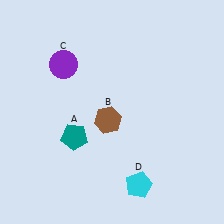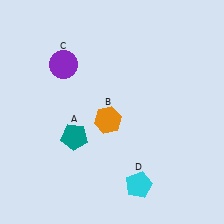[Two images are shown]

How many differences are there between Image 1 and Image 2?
There is 1 difference between the two images.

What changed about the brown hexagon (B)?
In Image 1, B is brown. In Image 2, it changed to orange.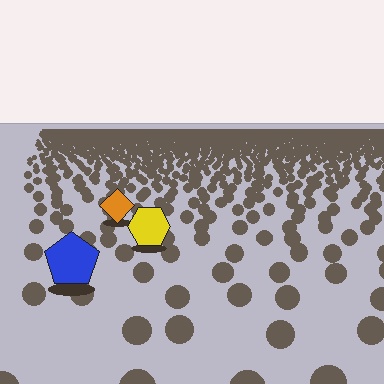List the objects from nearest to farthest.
From nearest to farthest: the blue pentagon, the yellow hexagon, the orange diamond.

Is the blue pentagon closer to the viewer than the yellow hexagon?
Yes. The blue pentagon is closer — you can tell from the texture gradient: the ground texture is coarser near it.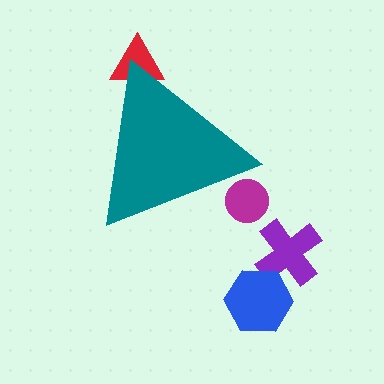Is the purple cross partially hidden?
No, the purple cross is fully visible.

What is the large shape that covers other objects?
A teal triangle.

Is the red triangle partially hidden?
Yes, the red triangle is partially hidden behind the teal triangle.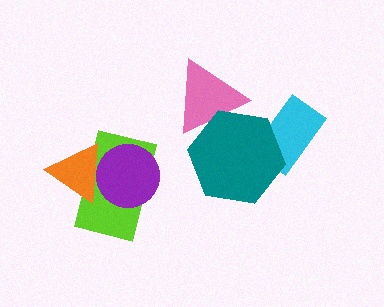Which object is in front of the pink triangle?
The teal hexagon is in front of the pink triangle.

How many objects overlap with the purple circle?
2 objects overlap with the purple circle.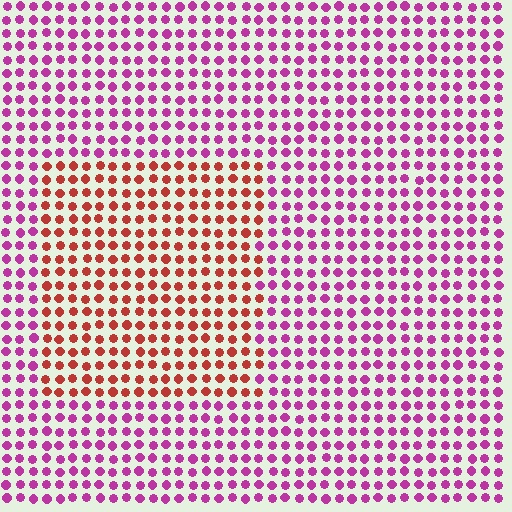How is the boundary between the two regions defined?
The boundary is defined purely by a slight shift in hue (about 51 degrees). Spacing, size, and orientation are identical on both sides.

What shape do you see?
I see a rectangle.